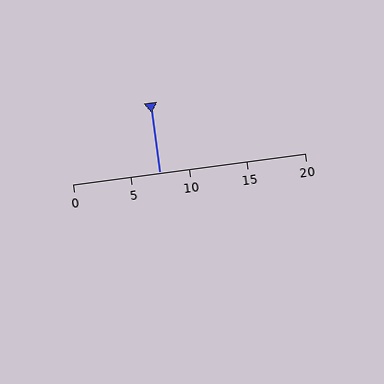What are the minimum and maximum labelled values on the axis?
The axis runs from 0 to 20.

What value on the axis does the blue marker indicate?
The marker indicates approximately 7.5.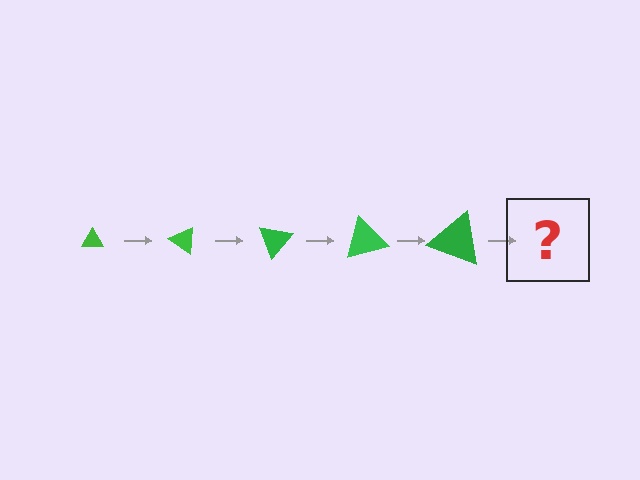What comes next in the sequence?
The next element should be a triangle, larger than the previous one and rotated 175 degrees from the start.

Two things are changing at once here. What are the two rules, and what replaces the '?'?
The two rules are that the triangle grows larger each step and it rotates 35 degrees each step. The '?' should be a triangle, larger than the previous one and rotated 175 degrees from the start.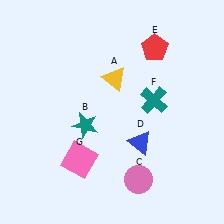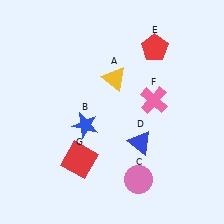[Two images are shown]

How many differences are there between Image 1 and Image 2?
There are 3 differences between the two images.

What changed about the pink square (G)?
In Image 1, G is pink. In Image 2, it changed to red.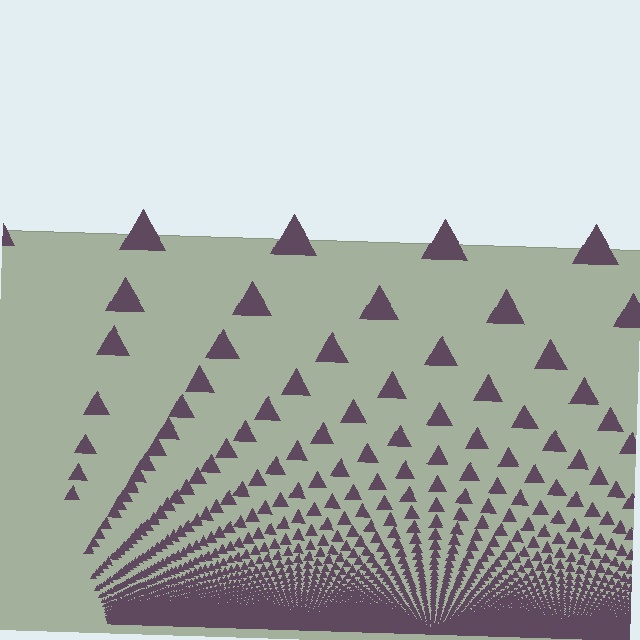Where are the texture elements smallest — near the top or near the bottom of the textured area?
Near the bottom.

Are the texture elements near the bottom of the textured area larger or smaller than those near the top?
Smaller. The gradient is inverted — elements near the bottom are smaller and denser.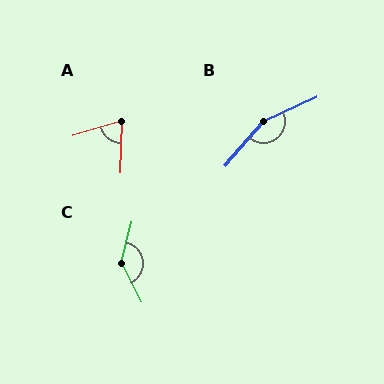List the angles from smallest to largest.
A (71°), C (139°), B (155°).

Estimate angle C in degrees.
Approximately 139 degrees.